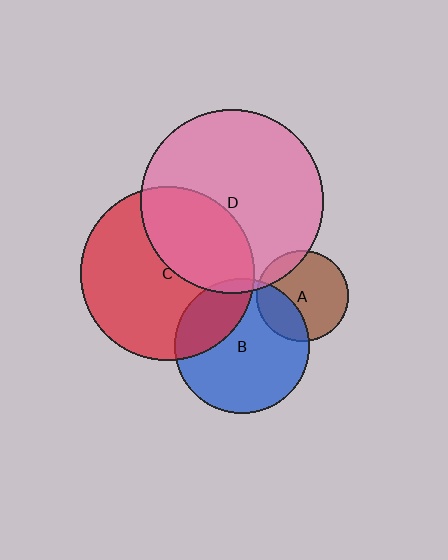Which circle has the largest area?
Circle D (pink).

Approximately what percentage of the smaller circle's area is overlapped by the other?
Approximately 5%.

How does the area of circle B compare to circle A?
Approximately 2.2 times.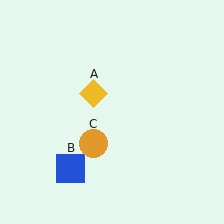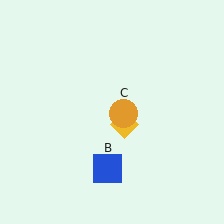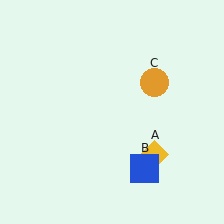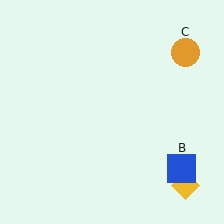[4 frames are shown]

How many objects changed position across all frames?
3 objects changed position: yellow diamond (object A), blue square (object B), orange circle (object C).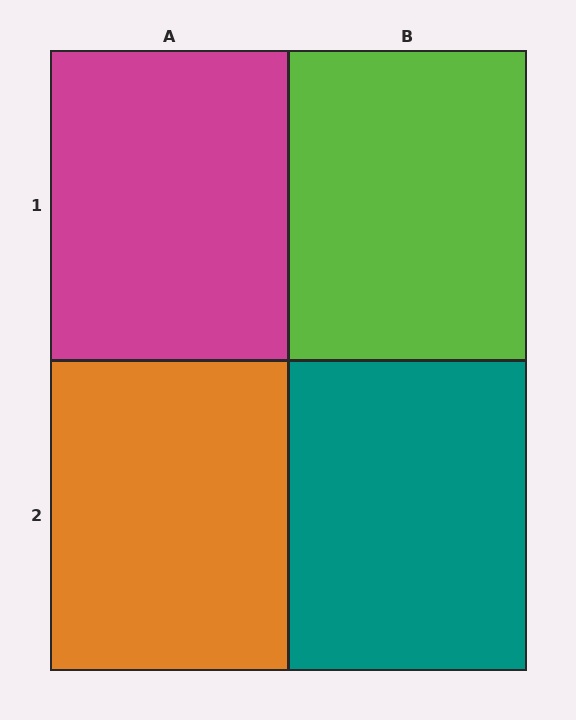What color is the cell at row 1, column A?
Magenta.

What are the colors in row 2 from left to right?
Orange, teal.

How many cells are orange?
1 cell is orange.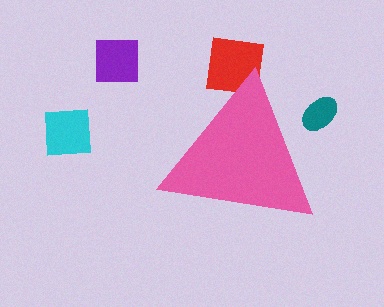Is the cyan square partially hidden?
No, the cyan square is fully visible.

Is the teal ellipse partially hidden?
Yes, the teal ellipse is partially hidden behind the pink triangle.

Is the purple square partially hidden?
No, the purple square is fully visible.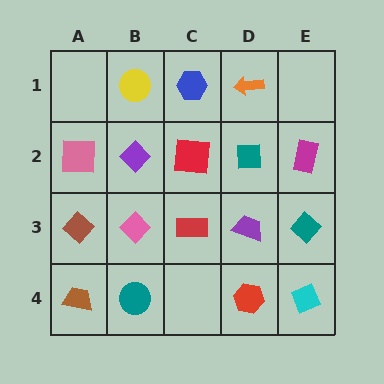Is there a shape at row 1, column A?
No, that cell is empty.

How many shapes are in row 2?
5 shapes.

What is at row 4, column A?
A brown trapezoid.